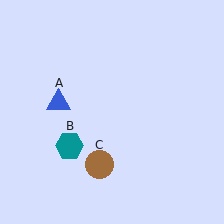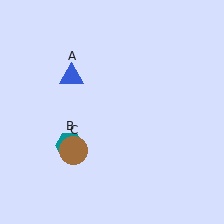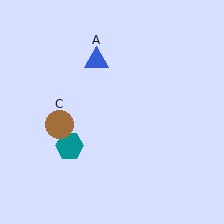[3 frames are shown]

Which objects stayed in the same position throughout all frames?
Teal hexagon (object B) remained stationary.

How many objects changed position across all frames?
2 objects changed position: blue triangle (object A), brown circle (object C).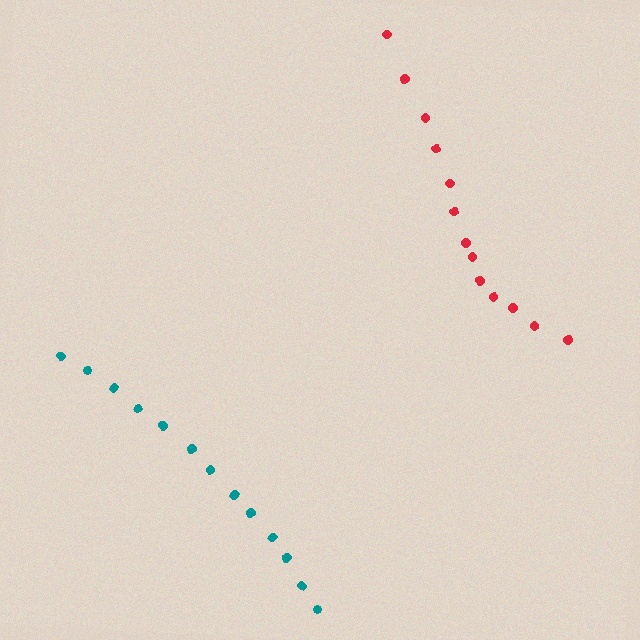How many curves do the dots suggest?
There are 2 distinct paths.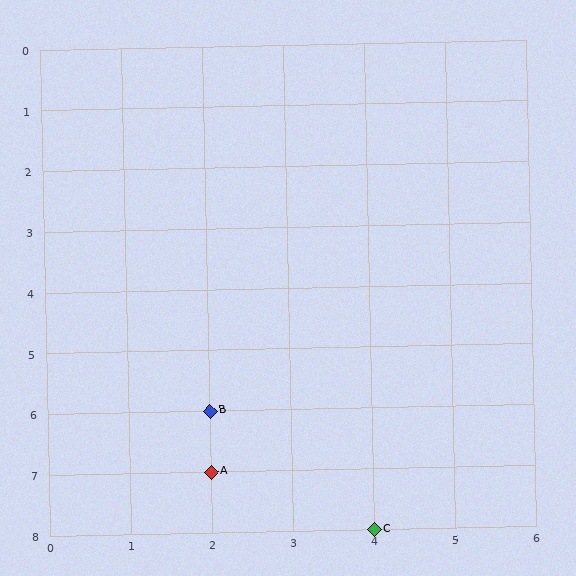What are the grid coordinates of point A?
Point A is at grid coordinates (2, 7).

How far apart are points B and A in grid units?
Points B and A are 1 row apart.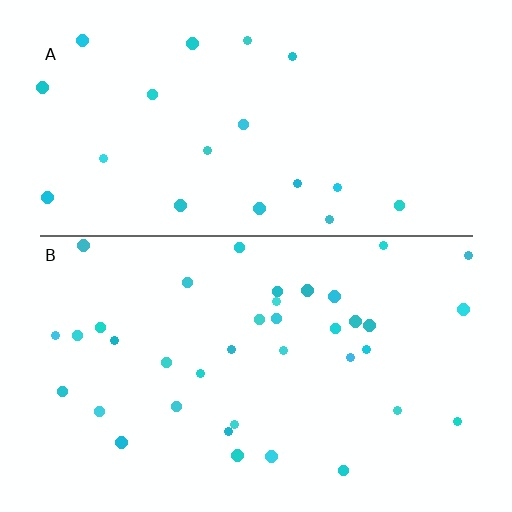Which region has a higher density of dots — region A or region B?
B (the bottom).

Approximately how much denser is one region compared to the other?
Approximately 1.9× — region B over region A.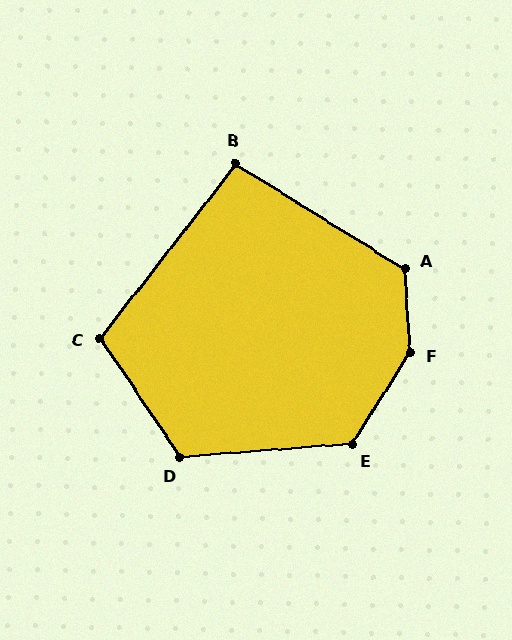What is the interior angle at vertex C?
Approximately 108 degrees (obtuse).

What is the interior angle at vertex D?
Approximately 119 degrees (obtuse).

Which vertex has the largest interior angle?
F, at approximately 144 degrees.